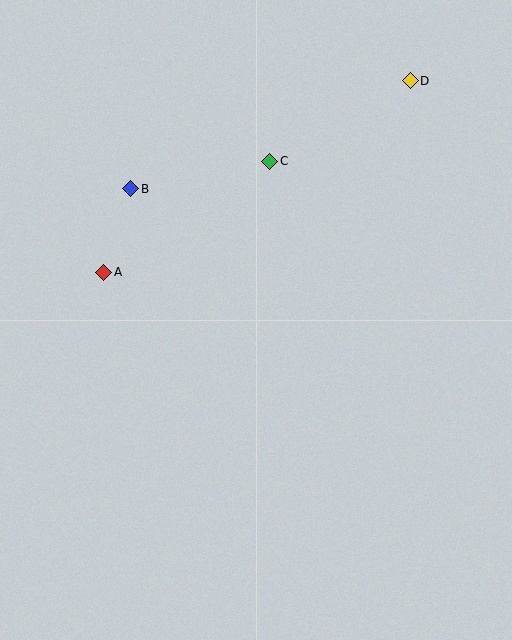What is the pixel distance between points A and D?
The distance between A and D is 361 pixels.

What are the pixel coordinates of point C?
Point C is at (270, 161).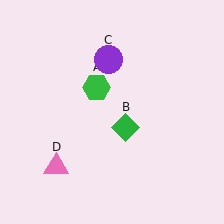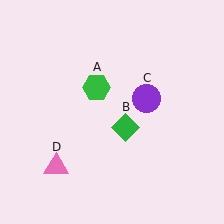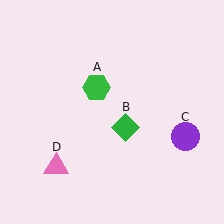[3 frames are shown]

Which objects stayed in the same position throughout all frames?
Green hexagon (object A) and green diamond (object B) and pink triangle (object D) remained stationary.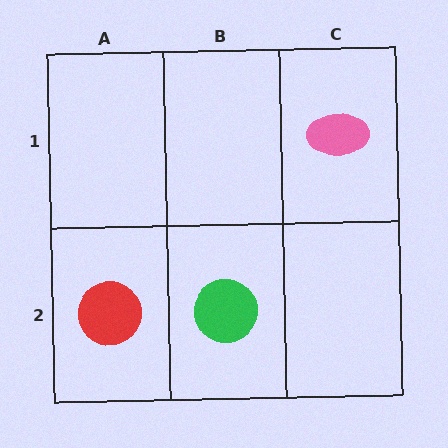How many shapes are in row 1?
1 shape.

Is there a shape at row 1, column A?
No, that cell is empty.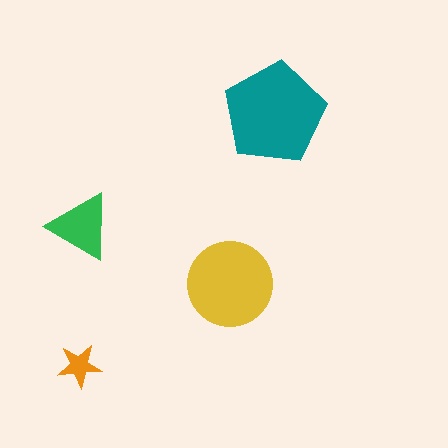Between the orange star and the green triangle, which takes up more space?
The green triangle.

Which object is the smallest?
The orange star.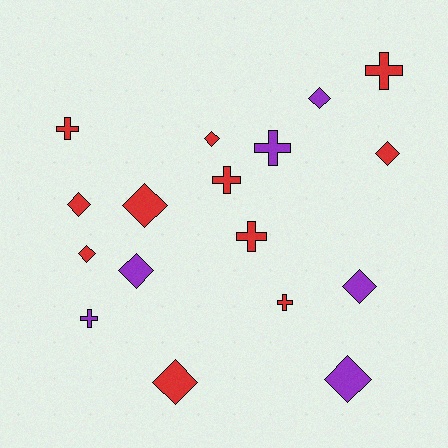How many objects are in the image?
There are 17 objects.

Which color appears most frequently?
Red, with 11 objects.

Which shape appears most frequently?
Diamond, with 10 objects.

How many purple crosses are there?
There are 2 purple crosses.